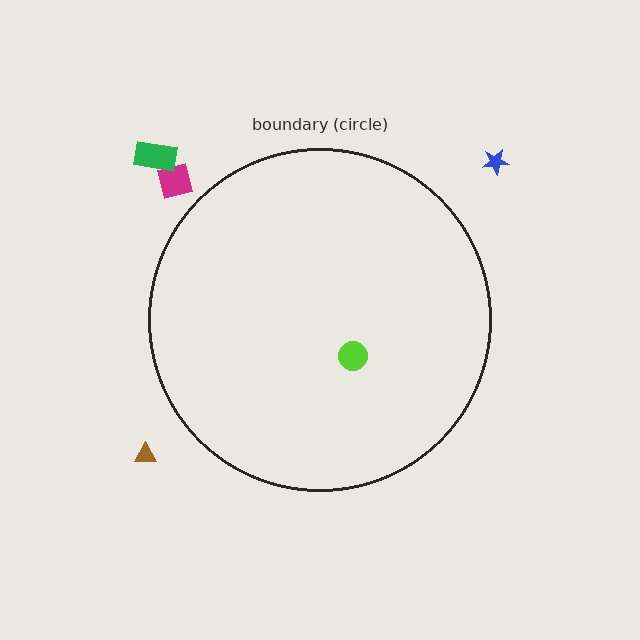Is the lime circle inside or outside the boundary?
Inside.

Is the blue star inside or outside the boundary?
Outside.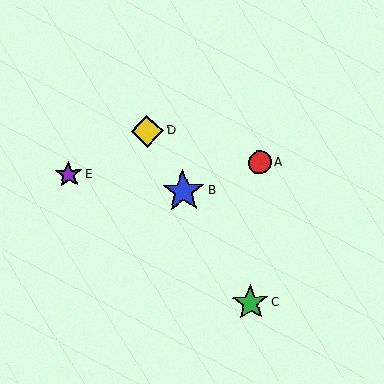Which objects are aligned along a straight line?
Objects B, C, D are aligned along a straight line.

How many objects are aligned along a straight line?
3 objects (B, C, D) are aligned along a straight line.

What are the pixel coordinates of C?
Object C is at (250, 303).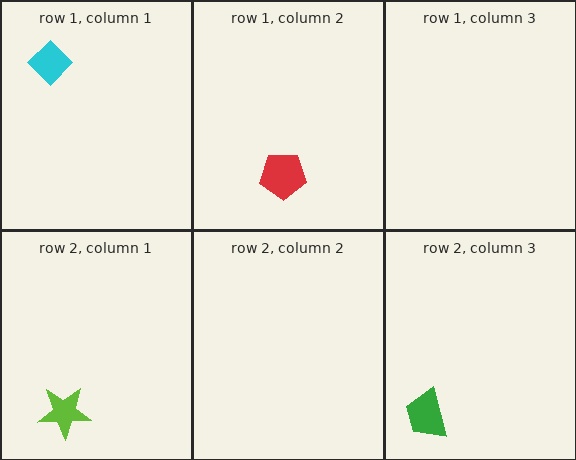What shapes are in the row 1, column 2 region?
The red pentagon.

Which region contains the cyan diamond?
The row 1, column 1 region.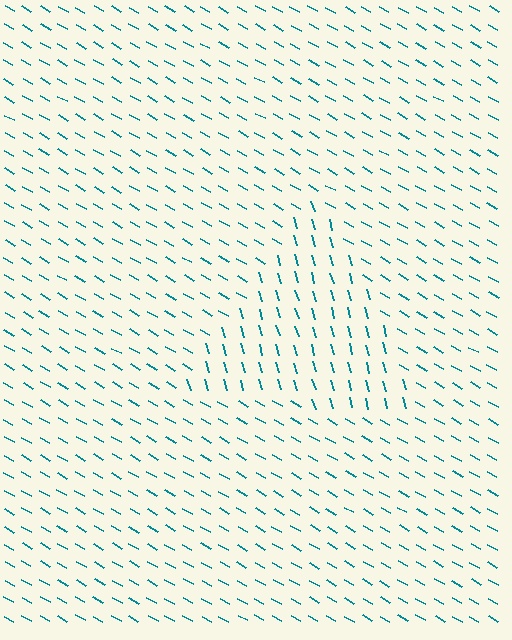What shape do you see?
I see a triangle.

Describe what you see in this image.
The image is filled with small teal line segments. A triangle region in the image has lines oriented differently from the surrounding lines, creating a visible texture boundary.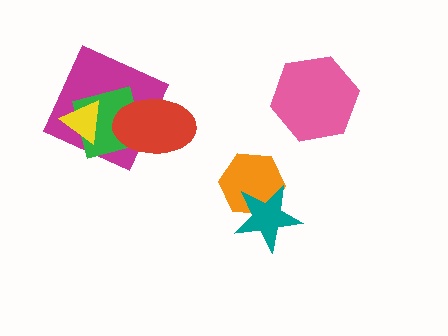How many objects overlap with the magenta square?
3 objects overlap with the magenta square.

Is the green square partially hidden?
Yes, it is partially covered by another shape.